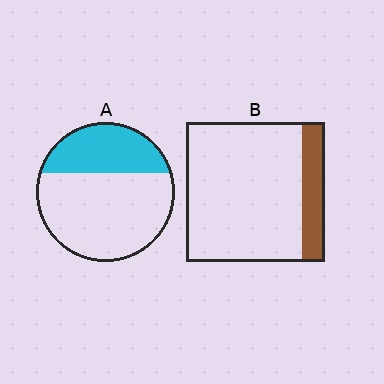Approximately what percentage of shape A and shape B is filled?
A is approximately 35% and B is approximately 15%.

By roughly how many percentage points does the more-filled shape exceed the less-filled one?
By roughly 15 percentage points (A over B).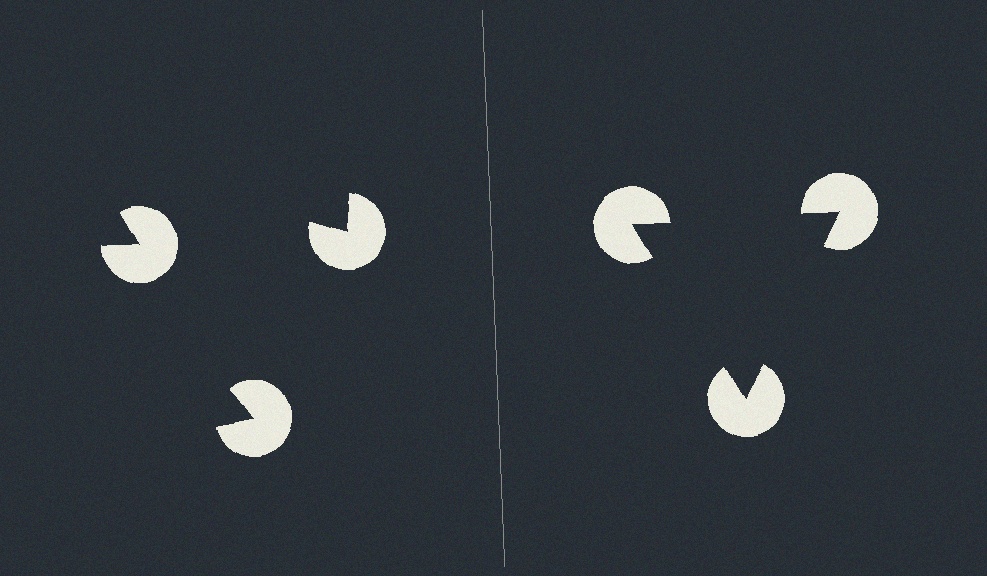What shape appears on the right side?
An illusory triangle.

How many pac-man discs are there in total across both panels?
6 — 3 on each side.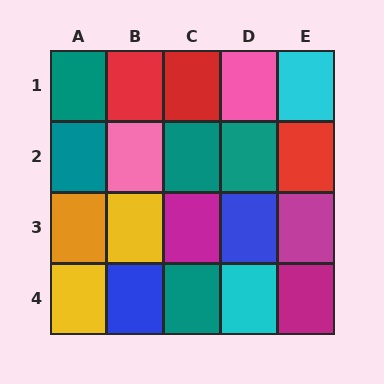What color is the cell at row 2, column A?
Teal.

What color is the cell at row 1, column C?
Red.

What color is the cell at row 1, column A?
Teal.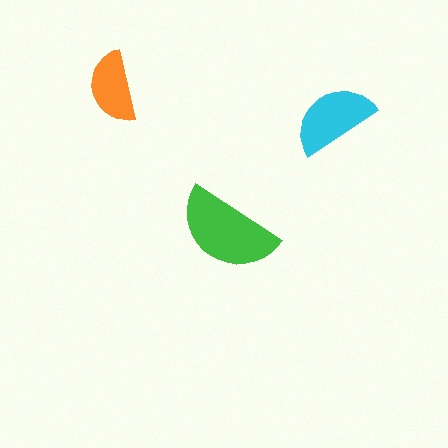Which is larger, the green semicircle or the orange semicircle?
The green one.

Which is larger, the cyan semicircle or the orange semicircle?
The cyan one.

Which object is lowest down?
The green semicircle is bottommost.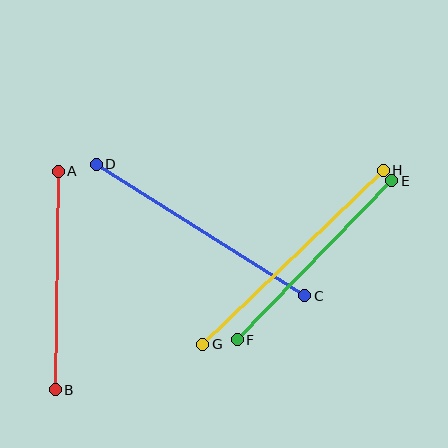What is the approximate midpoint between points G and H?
The midpoint is at approximately (293, 257) pixels.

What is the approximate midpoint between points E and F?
The midpoint is at approximately (314, 260) pixels.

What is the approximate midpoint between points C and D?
The midpoint is at approximately (200, 230) pixels.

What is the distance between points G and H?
The distance is approximately 251 pixels.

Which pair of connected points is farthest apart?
Points G and H are farthest apart.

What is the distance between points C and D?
The distance is approximately 246 pixels.